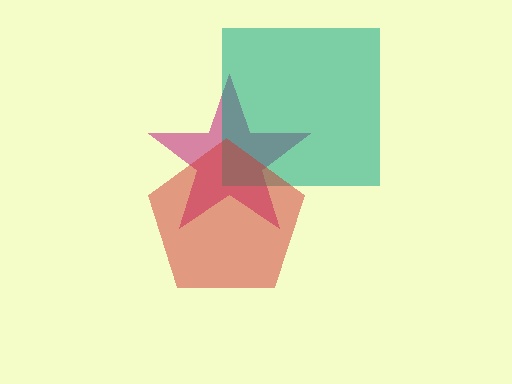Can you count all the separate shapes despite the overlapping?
Yes, there are 3 separate shapes.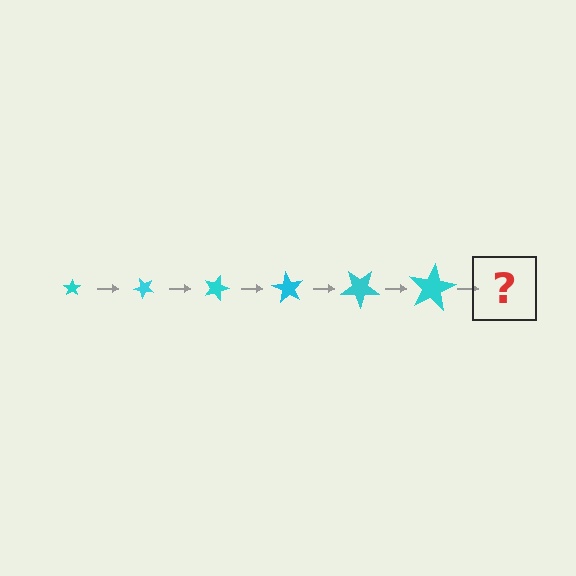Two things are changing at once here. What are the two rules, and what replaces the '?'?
The two rules are that the star grows larger each step and it rotates 45 degrees each step. The '?' should be a star, larger than the previous one and rotated 270 degrees from the start.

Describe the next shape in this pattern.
It should be a star, larger than the previous one and rotated 270 degrees from the start.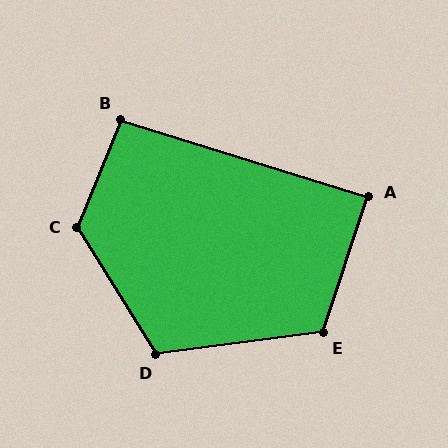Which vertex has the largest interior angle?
C, at approximately 126 degrees.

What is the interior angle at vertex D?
Approximately 114 degrees (obtuse).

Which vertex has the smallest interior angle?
A, at approximately 89 degrees.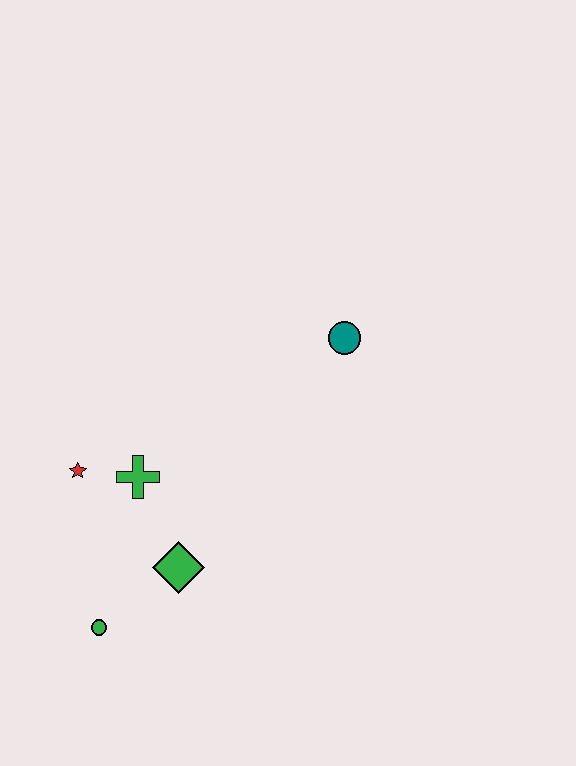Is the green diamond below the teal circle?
Yes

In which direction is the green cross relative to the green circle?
The green cross is above the green circle.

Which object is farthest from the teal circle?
The green circle is farthest from the teal circle.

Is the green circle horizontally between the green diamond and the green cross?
No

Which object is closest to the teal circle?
The green cross is closest to the teal circle.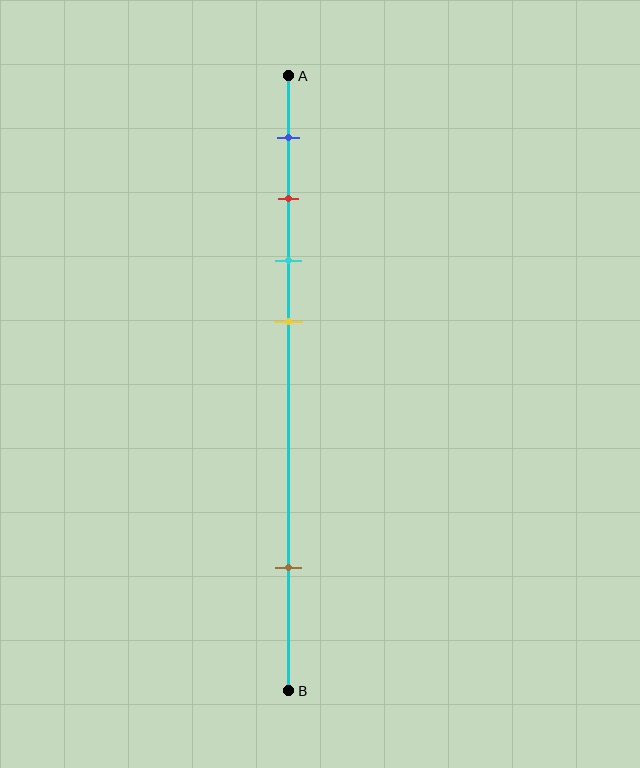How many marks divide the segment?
There are 5 marks dividing the segment.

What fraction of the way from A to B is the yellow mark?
The yellow mark is approximately 40% (0.4) of the way from A to B.